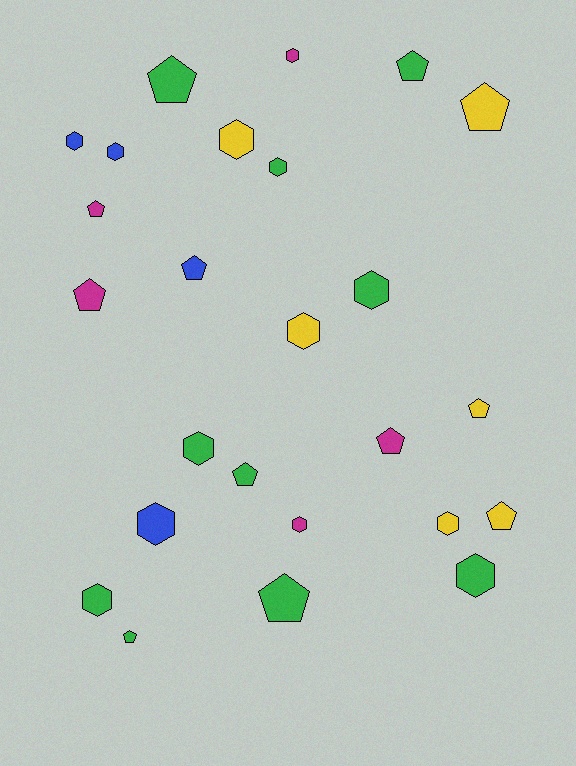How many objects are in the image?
There are 25 objects.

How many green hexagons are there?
There are 5 green hexagons.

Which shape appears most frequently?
Hexagon, with 13 objects.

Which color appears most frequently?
Green, with 10 objects.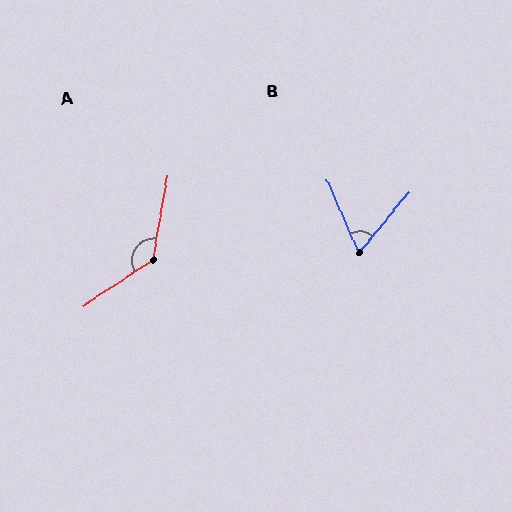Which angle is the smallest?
B, at approximately 63 degrees.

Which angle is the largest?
A, at approximately 134 degrees.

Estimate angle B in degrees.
Approximately 63 degrees.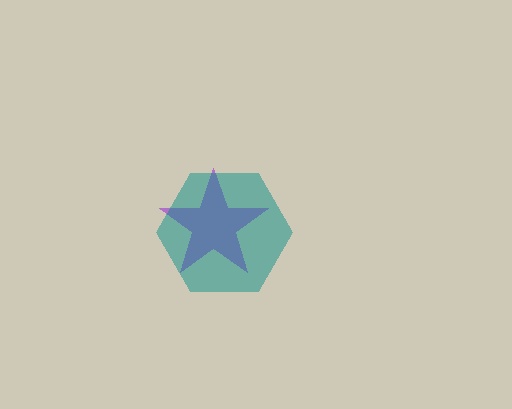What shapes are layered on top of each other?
The layered shapes are: a purple star, a teal hexagon.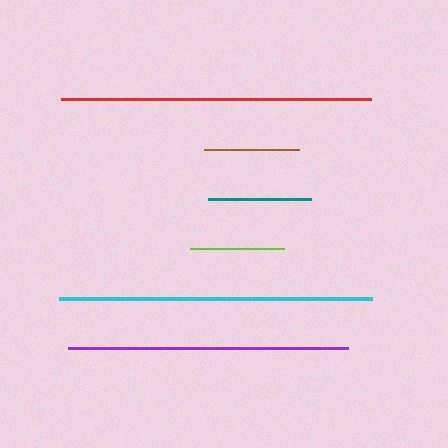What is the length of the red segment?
The red segment is approximately 310 pixels long.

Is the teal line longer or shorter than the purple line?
The purple line is longer than the teal line.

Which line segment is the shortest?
The lime line is the shortest at approximately 94 pixels.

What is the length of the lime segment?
The lime segment is approximately 94 pixels long.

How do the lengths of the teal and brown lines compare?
The teal and brown lines are approximately the same length.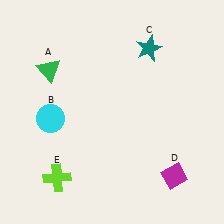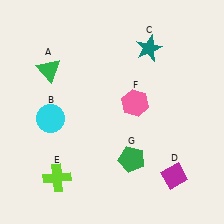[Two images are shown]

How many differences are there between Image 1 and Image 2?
There are 2 differences between the two images.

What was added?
A pink hexagon (F), a green pentagon (G) were added in Image 2.